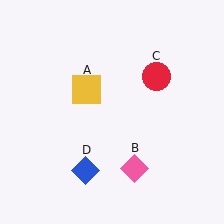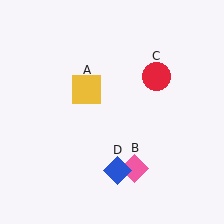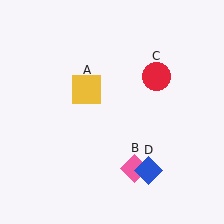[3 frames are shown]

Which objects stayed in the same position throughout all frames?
Yellow square (object A) and pink diamond (object B) and red circle (object C) remained stationary.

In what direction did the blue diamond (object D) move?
The blue diamond (object D) moved right.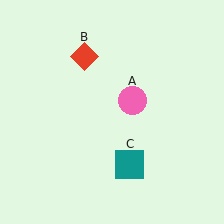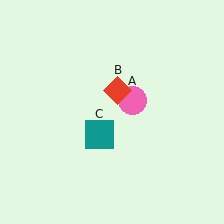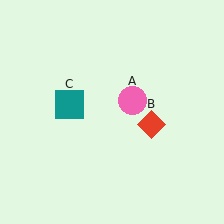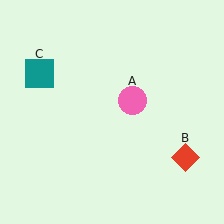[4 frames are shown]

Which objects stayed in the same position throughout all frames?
Pink circle (object A) remained stationary.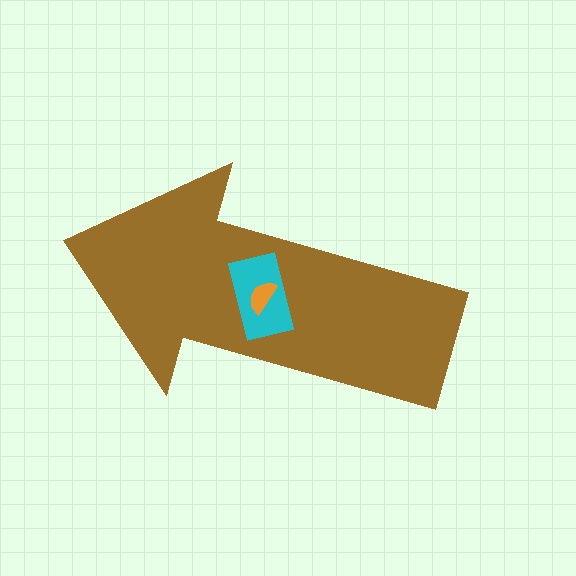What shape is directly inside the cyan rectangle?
The orange semicircle.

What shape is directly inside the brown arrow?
The cyan rectangle.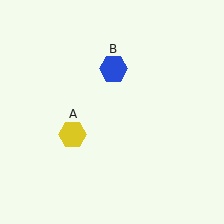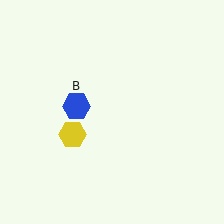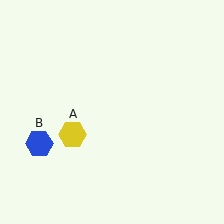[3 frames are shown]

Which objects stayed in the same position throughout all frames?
Yellow hexagon (object A) remained stationary.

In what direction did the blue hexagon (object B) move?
The blue hexagon (object B) moved down and to the left.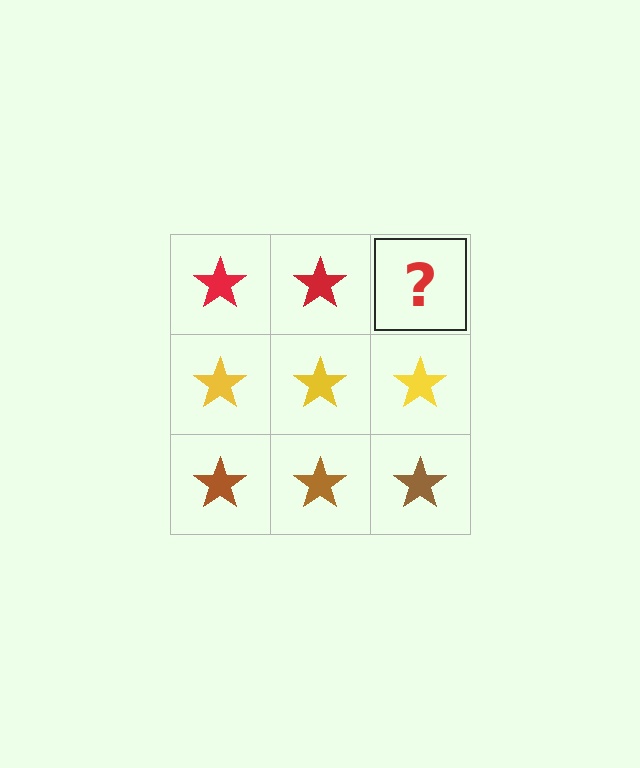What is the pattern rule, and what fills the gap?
The rule is that each row has a consistent color. The gap should be filled with a red star.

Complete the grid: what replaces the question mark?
The question mark should be replaced with a red star.